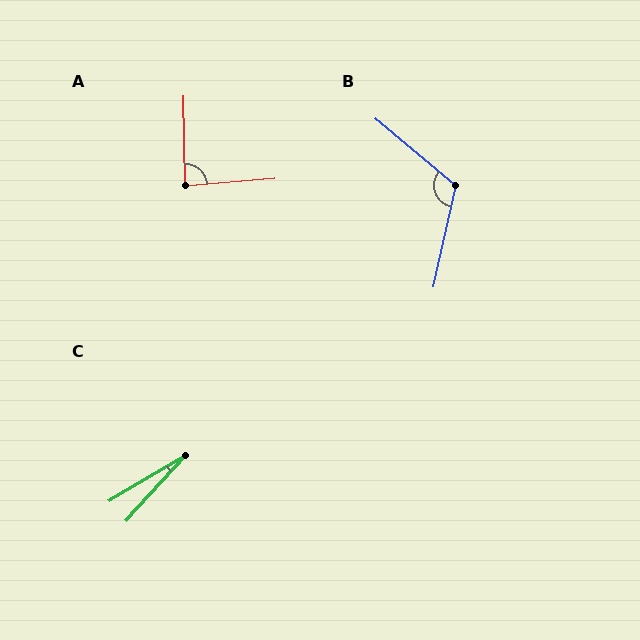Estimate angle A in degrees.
Approximately 86 degrees.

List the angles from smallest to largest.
C (17°), A (86°), B (118°).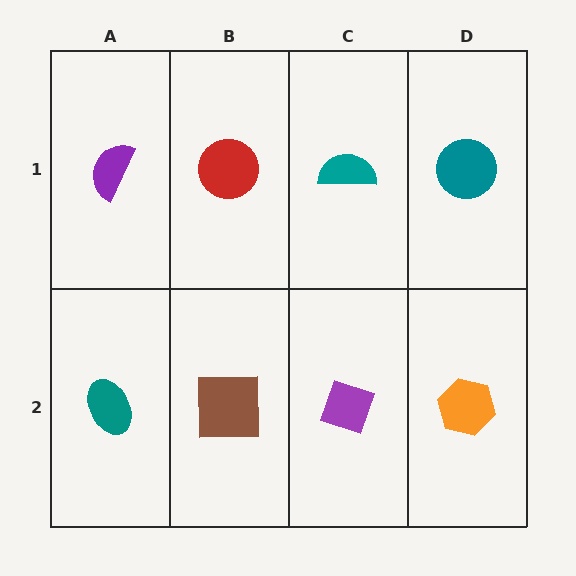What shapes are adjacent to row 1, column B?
A brown square (row 2, column B), a purple semicircle (row 1, column A), a teal semicircle (row 1, column C).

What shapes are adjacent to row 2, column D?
A teal circle (row 1, column D), a purple diamond (row 2, column C).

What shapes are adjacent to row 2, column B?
A red circle (row 1, column B), a teal ellipse (row 2, column A), a purple diamond (row 2, column C).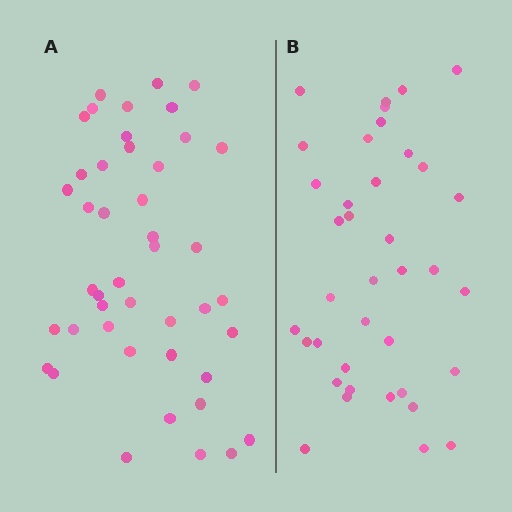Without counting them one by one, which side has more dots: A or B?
Region A (the left region) has more dots.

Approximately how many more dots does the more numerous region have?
Region A has about 6 more dots than region B.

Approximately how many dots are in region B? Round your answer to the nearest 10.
About 40 dots. (The exact count is 38, which rounds to 40.)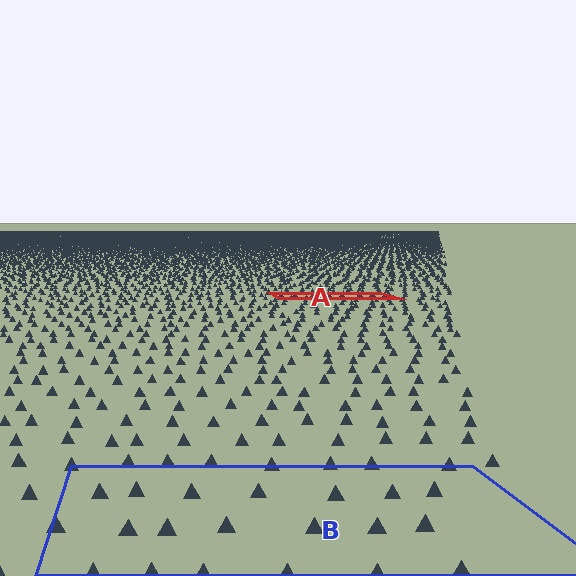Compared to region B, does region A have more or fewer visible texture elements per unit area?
Region A has more texture elements per unit area — they are packed more densely because it is farther away.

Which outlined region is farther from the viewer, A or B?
Region A is farther from the viewer — the texture elements inside it appear smaller and more densely packed.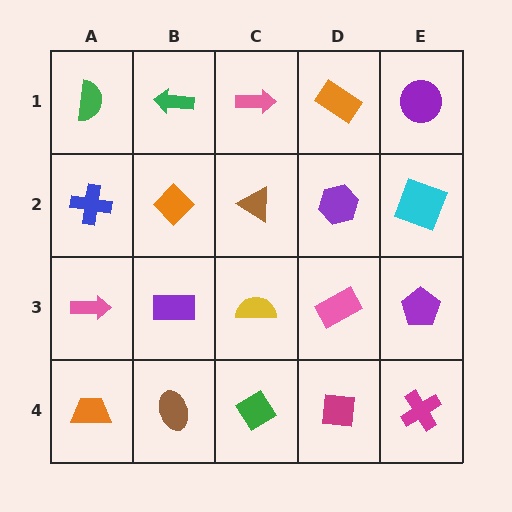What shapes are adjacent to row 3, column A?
A blue cross (row 2, column A), an orange trapezoid (row 4, column A), a purple rectangle (row 3, column B).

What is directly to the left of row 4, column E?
A magenta square.